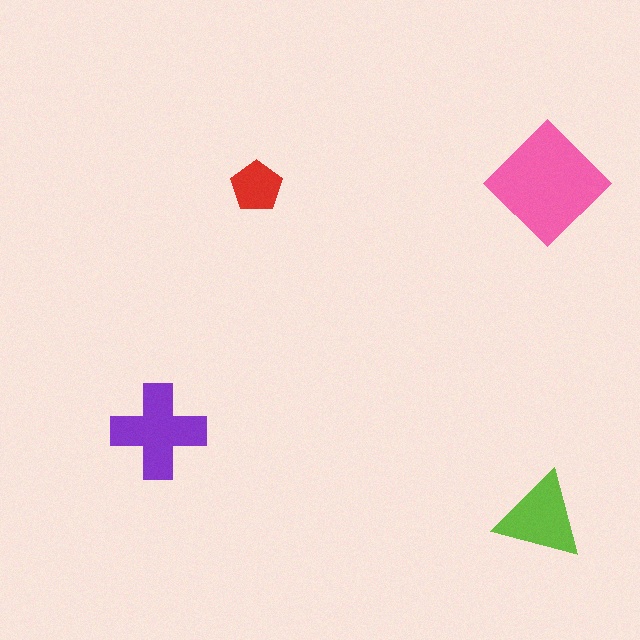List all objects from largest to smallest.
The pink diamond, the purple cross, the lime triangle, the red pentagon.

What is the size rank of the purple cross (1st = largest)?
2nd.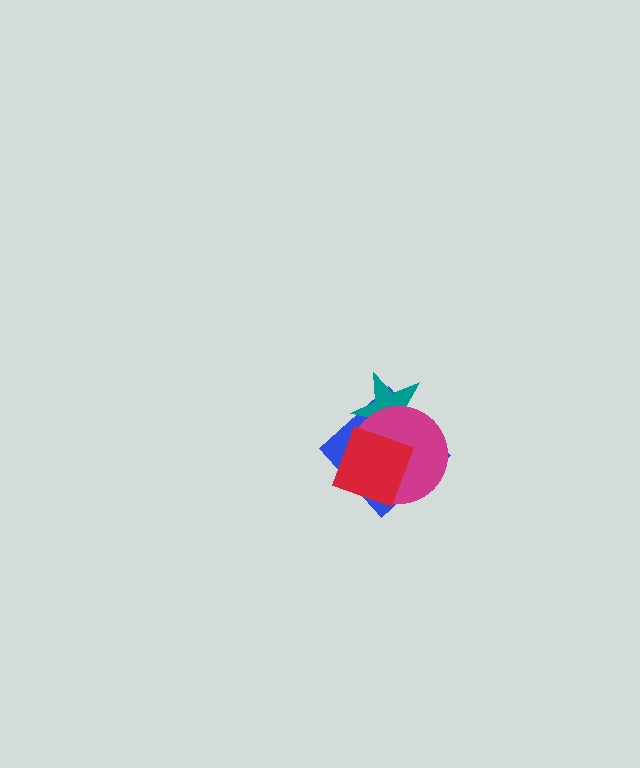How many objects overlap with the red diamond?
3 objects overlap with the red diamond.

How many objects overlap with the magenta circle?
3 objects overlap with the magenta circle.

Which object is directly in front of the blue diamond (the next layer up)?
The teal star is directly in front of the blue diamond.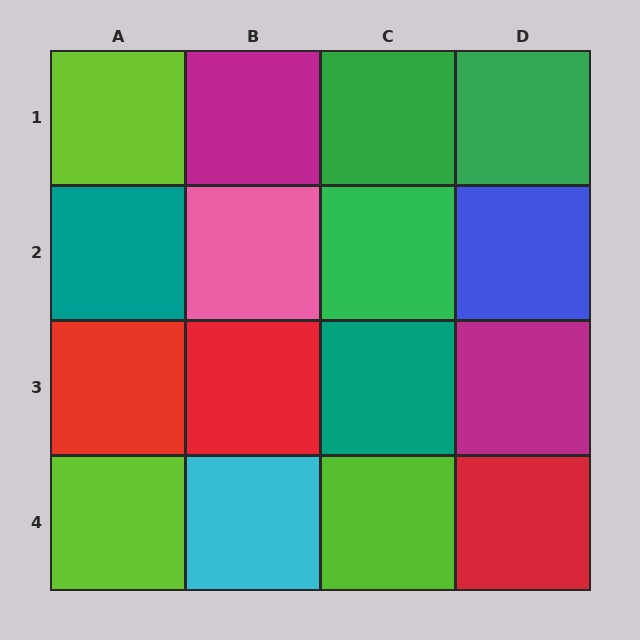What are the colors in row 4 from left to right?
Lime, cyan, lime, red.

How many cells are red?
3 cells are red.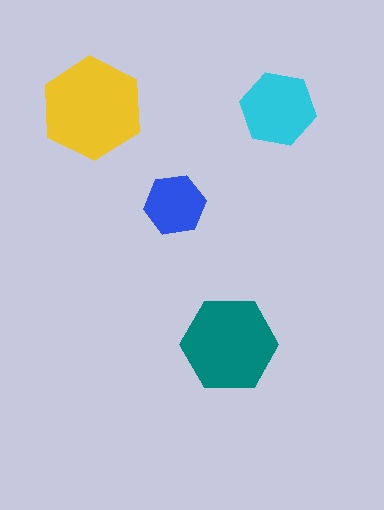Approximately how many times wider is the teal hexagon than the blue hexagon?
About 1.5 times wider.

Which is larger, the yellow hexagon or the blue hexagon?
The yellow one.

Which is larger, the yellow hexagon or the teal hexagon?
The yellow one.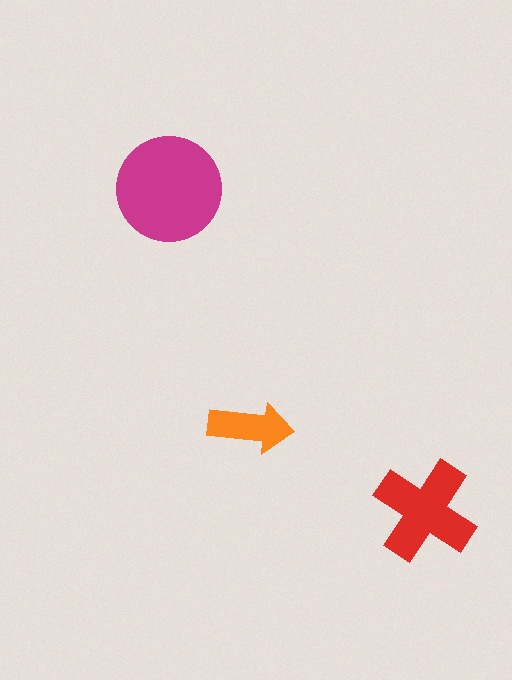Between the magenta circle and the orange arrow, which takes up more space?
The magenta circle.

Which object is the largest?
The magenta circle.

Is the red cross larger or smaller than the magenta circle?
Smaller.